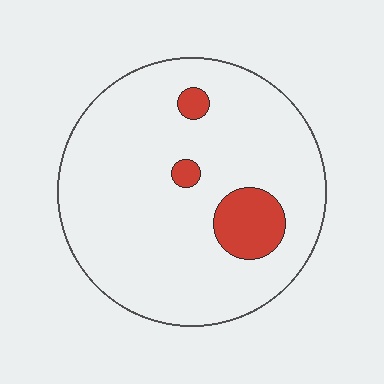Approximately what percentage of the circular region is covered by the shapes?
Approximately 10%.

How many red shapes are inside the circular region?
3.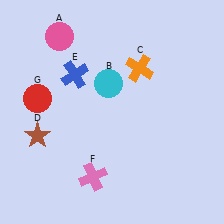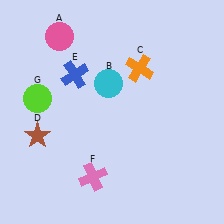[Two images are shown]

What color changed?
The circle (G) changed from red in Image 1 to lime in Image 2.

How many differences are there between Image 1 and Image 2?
There is 1 difference between the two images.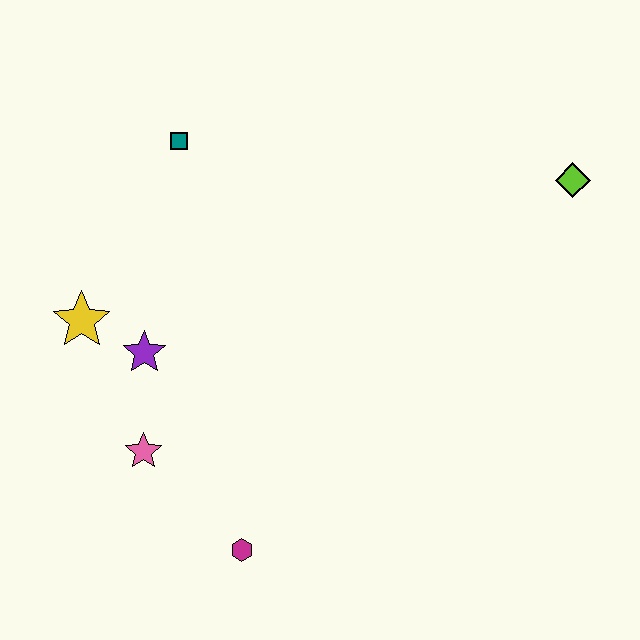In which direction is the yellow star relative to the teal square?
The yellow star is below the teal square.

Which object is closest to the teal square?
The yellow star is closest to the teal square.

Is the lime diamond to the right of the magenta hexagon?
Yes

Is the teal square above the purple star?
Yes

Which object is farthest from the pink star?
The lime diamond is farthest from the pink star.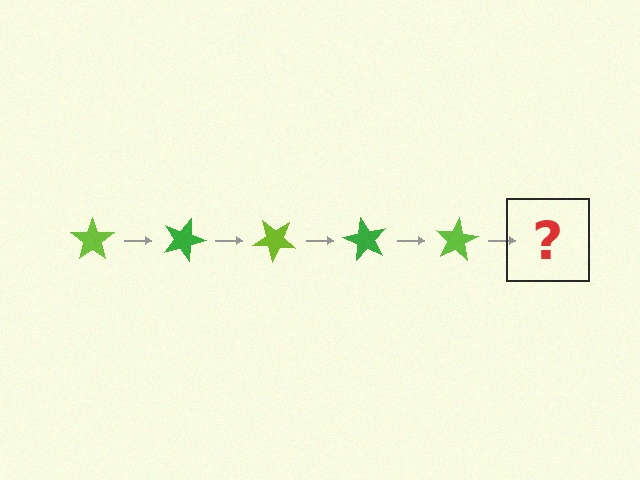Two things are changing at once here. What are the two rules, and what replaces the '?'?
The two rules are that it rotates 20 degrees each step and the color cycles through lime and green. The '?' should be a green star, rotated 100 degrees from the start.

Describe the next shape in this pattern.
It should be a green star, rotated 100 degrees from the start.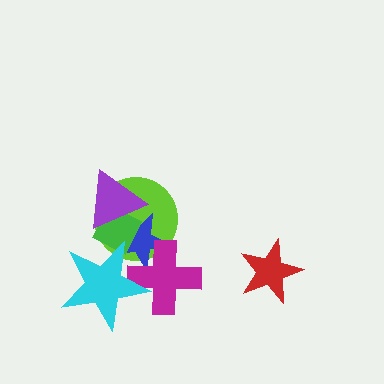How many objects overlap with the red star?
0 objects overlap with the red star.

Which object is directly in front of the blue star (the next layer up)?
The green diamond is directly in front of the blue star.